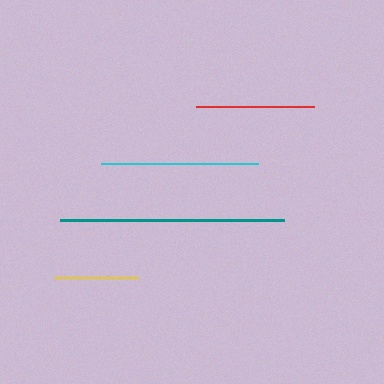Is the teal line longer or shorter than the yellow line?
The teal line is longer than the yellow line.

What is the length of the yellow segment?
The yellow segment is approximately 84 pixels long.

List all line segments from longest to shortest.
From longest to shortest: teal, cyan, red, yellow.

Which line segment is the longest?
The teal line is the longest at approximately 224 pixels.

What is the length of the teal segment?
The teal segment is approximately 224 pixels long.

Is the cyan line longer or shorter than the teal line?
The teal line is longer than the cyan line.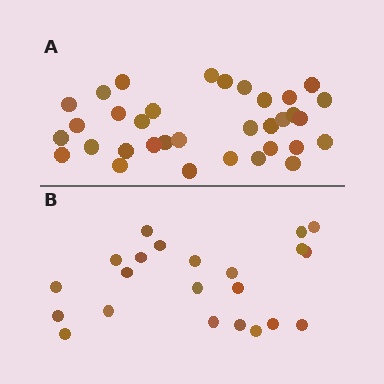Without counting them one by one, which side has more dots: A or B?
Region A (the top region) has more dots.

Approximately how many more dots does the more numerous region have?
Region A has roughly 12 or so more dots than region B.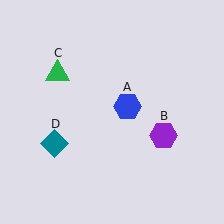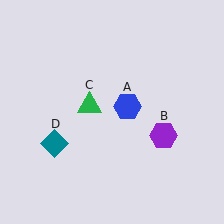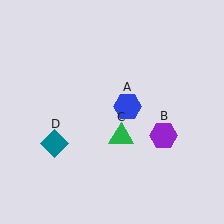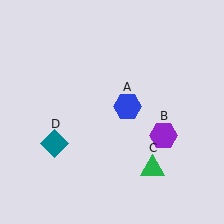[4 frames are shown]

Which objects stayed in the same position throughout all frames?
Blue hexagon (object A) and purple hexagon (object B) and teal diamond (object D) remained stationary.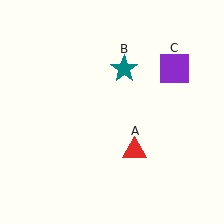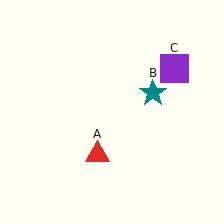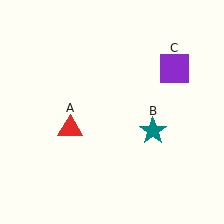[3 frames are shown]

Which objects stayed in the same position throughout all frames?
Purple square (object C) remained stationary.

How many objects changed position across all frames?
2 objects changed position: red triangle (object A), teal star (object B).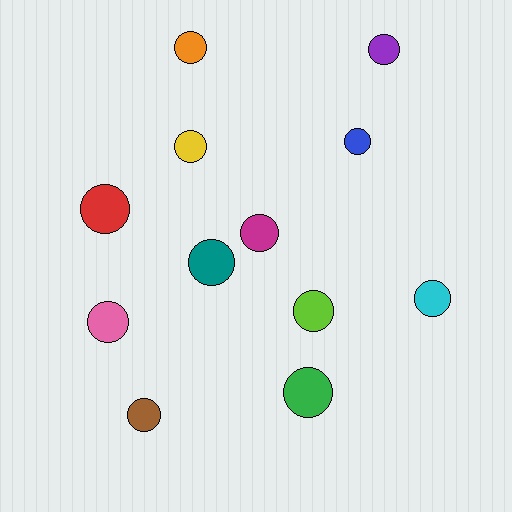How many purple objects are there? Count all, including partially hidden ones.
There is 1 purple object.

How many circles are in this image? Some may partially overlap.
There are 12 circles.